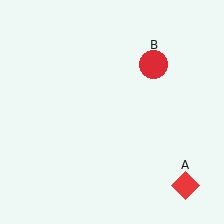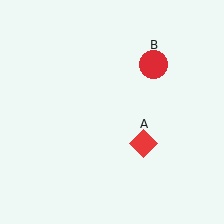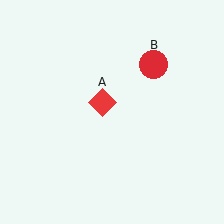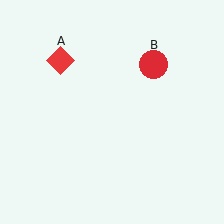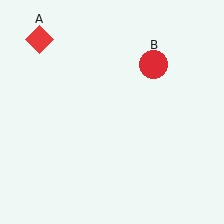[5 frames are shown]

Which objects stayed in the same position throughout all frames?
Red circle (object B) remained stationary.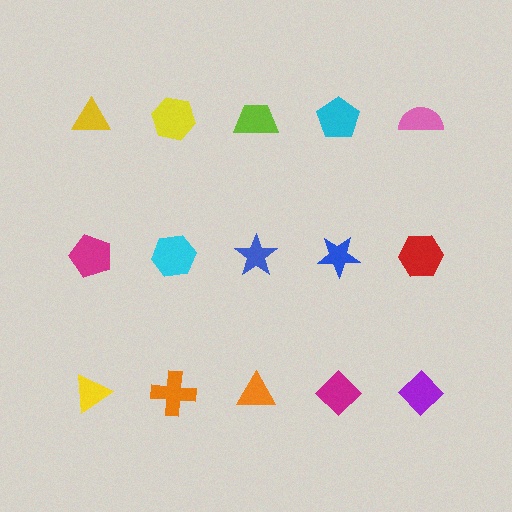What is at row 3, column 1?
A yellow triangle.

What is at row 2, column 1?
A magenta pentagon.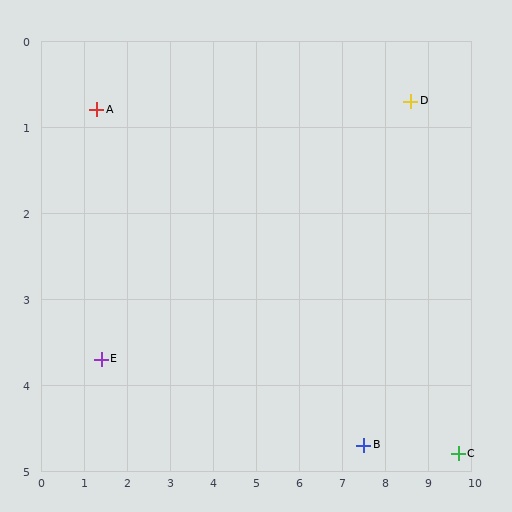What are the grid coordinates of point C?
Point C is at approximately (9.7, 4.8).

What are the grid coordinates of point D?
Point D is at approximately (8.6, 0.7).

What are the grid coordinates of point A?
Point A is at approximately (1.3, 0.8).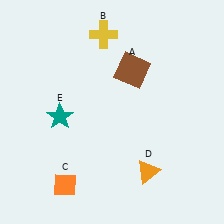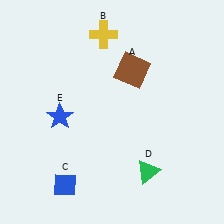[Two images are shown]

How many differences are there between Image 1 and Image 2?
There are 3 differences between the two images.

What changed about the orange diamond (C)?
In Image 1, C is orange. In Image 2, it changed to blue.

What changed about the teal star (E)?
In Image 1, E is teal. In Image 2, it changed to blue.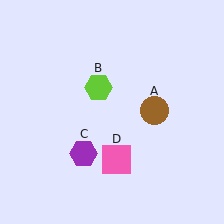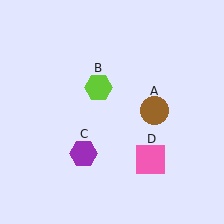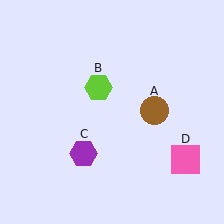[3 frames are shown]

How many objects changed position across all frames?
1 object changed position: pink square (object D).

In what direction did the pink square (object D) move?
The pink square (object D) moved right.